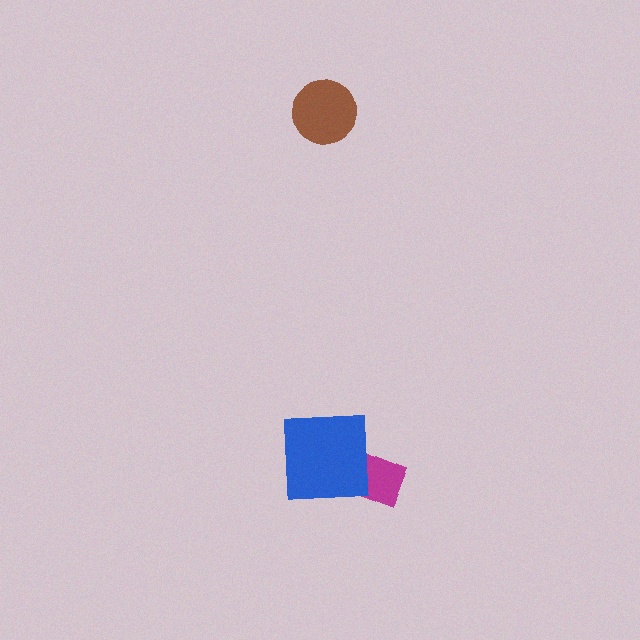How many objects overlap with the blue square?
1 object overlaps with the blue square.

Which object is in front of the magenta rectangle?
The blue square is in front of the magenta rectangle.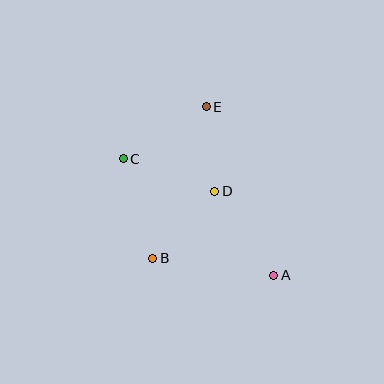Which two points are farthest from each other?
Points A and C are farthest from each other.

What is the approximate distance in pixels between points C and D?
The distance between C and D is approximately 97 pixels.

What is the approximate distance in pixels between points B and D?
The distance between B and D is approximately 91 pixels.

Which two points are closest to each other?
Points D and E are closest to each other.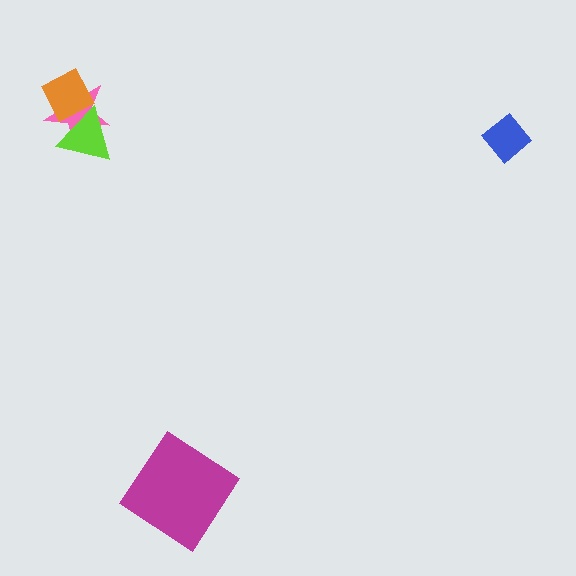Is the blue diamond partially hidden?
No, no other shape covers it.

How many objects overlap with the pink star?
2 objects overlap with the pink star.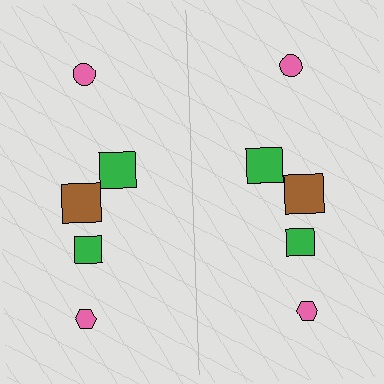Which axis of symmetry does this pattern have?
The pattern has a vertical axis of symmetry running through the center of the image.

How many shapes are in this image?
There are 10 shapes in this image.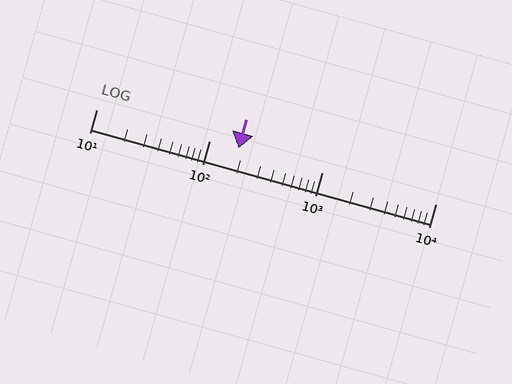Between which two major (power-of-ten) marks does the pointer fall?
The pointer is between 100 and 1000.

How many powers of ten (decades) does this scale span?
The scale spans 3 decades, from 10 to 10000.